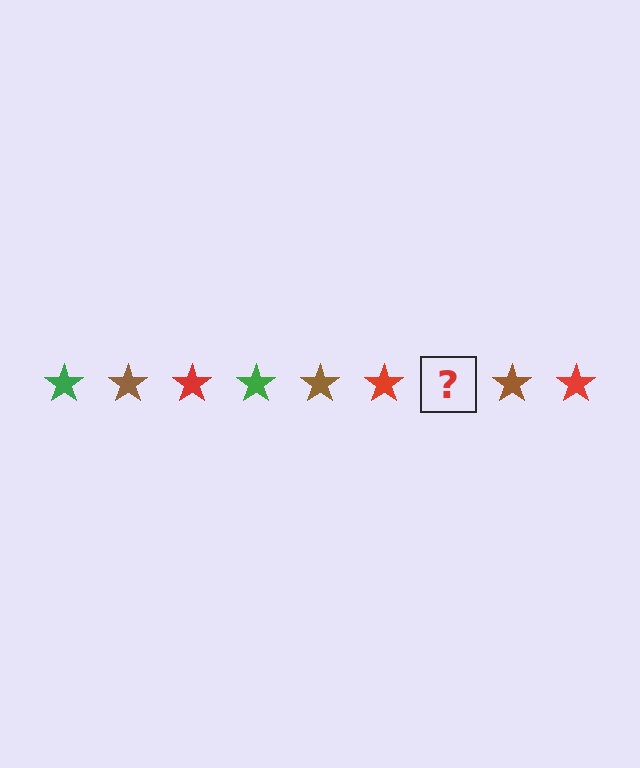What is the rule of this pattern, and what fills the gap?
The rule is that the pattern cycles through green, brown, red stars. The gap should be filled with a green star.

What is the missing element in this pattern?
The missing element is a green star.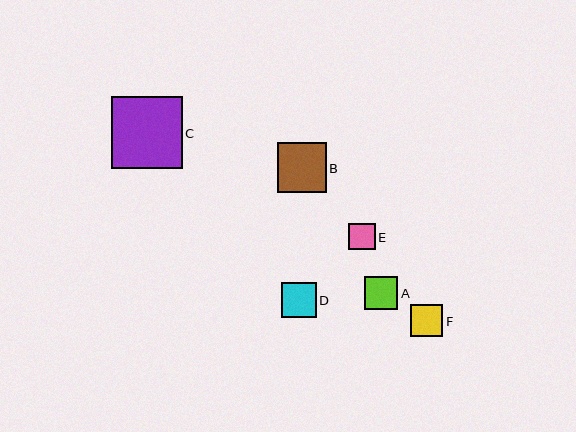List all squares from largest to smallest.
From largest to smallest: C, B, D, A, F, E.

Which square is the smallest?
Square E is the smallest with a size of approximately 26 pixels.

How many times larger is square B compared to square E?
Square B is approximately 1.9 times the size of square E.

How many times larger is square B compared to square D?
Square B is approximately 1.4 times the size of square D.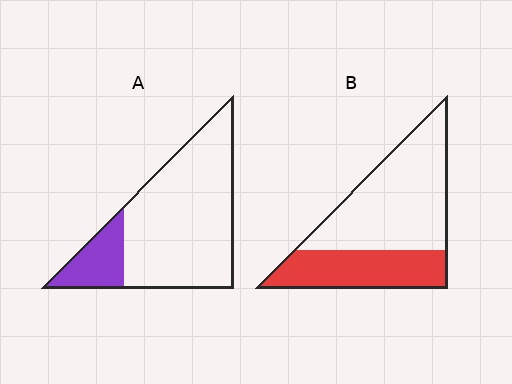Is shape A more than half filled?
No.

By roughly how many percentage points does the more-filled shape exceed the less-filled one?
By roughly 20 percentage points (B over A).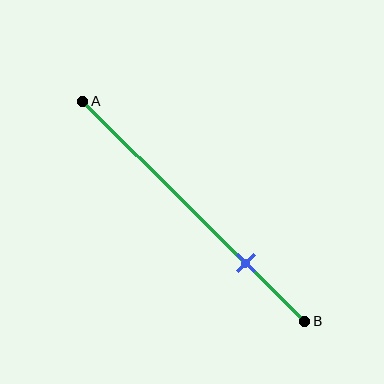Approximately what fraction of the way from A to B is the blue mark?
The blue mark is approximately 75% of the way from A to B.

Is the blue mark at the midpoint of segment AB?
No, the mark is at about 75% from A, not at the 50% midpoint.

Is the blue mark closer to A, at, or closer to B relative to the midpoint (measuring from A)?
The blue mark is closer to point B than the midpoint of segment AB.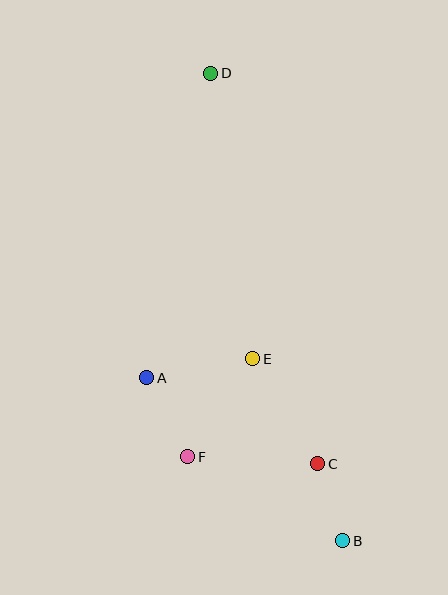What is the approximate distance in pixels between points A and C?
The distance between A and C is approximately 191 pixels.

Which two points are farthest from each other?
Points B and D are farthest from each other.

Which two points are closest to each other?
Points B and C are closest to each other.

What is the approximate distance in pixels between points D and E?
The distance between D and E is approximately 289 pixels.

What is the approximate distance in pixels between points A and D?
The distance between A and D is approximately 311 pixels.